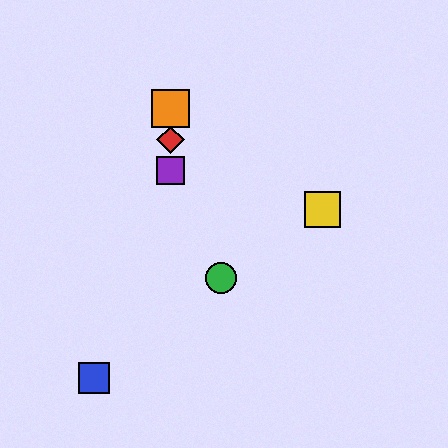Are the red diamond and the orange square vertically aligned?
Yes, both are at x≈171.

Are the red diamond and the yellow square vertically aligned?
No, the red diamond is at x≈171 and the yellow square is at x≈323.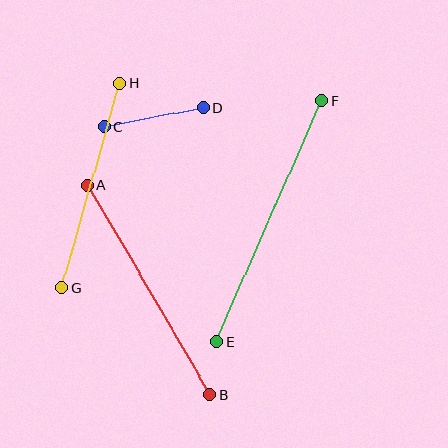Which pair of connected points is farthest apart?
Points E and F are farthest apart.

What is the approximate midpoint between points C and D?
The midpoint is at approximately (154, 117) pixels.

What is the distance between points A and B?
The distance is approximately 243 pixels.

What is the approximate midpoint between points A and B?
The midpoint is at approximately (149, 290) pixels.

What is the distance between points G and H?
The distance is approximately 213 pixels.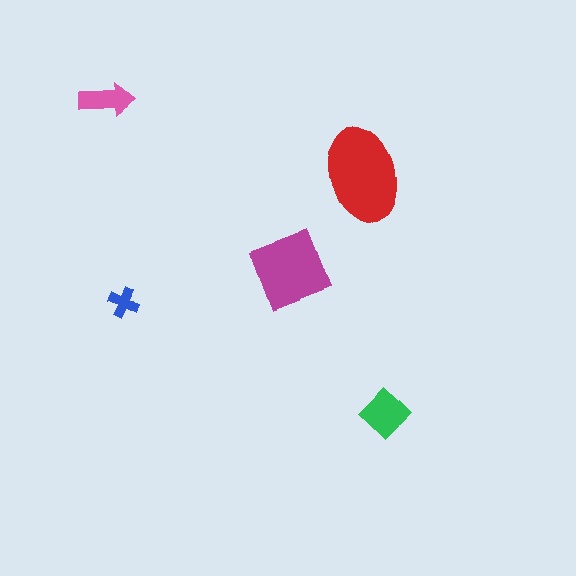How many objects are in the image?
There are 5 objects in the image.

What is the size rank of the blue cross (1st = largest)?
5th.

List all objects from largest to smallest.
The red ellipse, the magenta square, the green diamond, the pink arrow, the blue cross.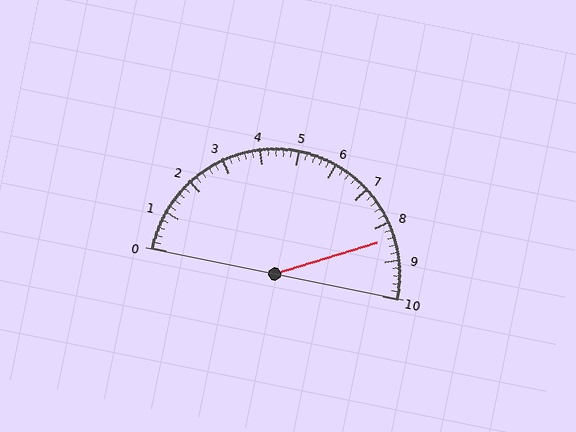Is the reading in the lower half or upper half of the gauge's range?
The reading is in the upper half of the range (0 to 10).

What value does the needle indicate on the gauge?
The needle indicates approximately 8.4.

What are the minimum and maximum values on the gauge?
The gauge ranges from 0 to 10.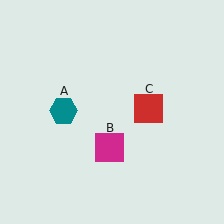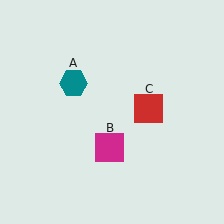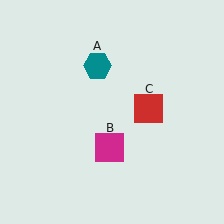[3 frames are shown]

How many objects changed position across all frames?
1 object changed position: teal hexagon (object A).